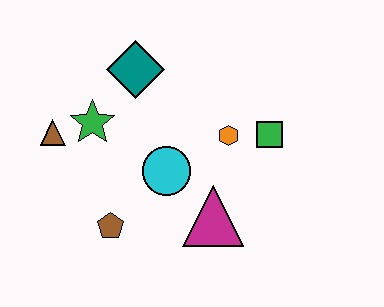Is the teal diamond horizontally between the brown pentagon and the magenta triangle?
Yes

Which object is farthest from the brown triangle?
The green square is farthest from the brown triangle.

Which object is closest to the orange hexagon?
The green square is closest to the orange hexagon.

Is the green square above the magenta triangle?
Yes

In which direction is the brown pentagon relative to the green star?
The brown pentagon is below the green star.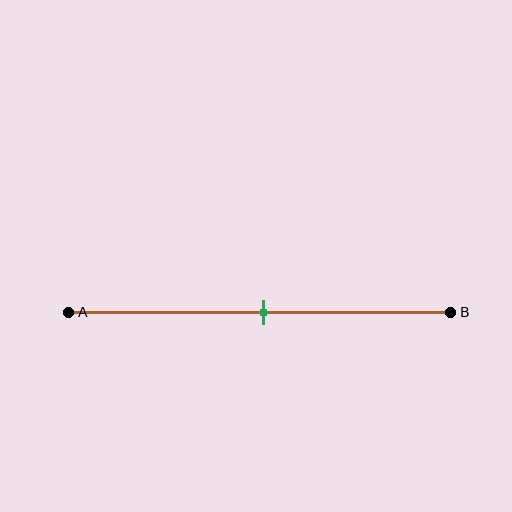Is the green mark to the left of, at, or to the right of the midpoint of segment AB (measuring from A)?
The green mark is approximately at the midpoint of segment AB.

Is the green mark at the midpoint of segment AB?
Yes, the mark is approximately at the midpoint.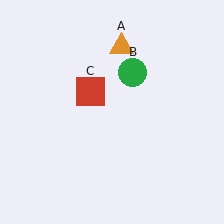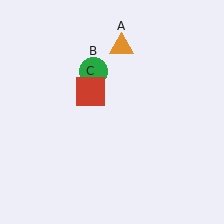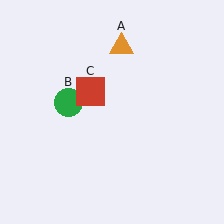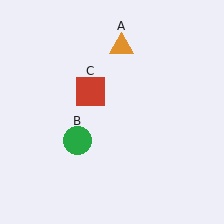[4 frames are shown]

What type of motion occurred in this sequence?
The green circle (object B) rotated counterclockwise around the center of the scene.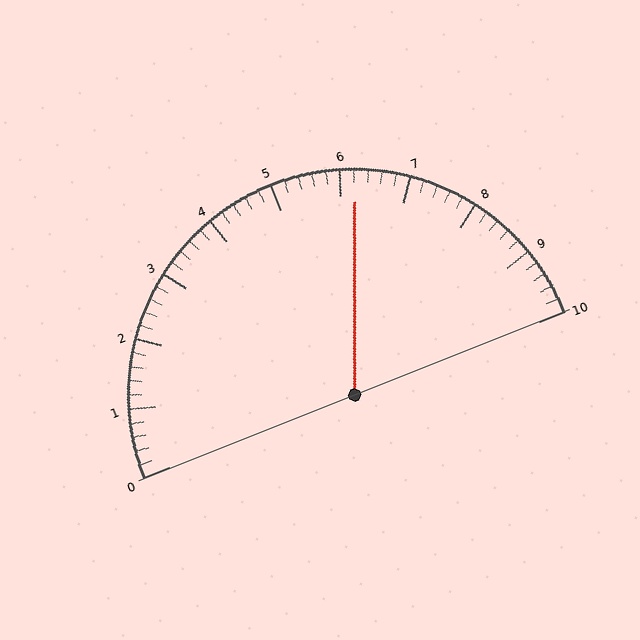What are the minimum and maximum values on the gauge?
The gauge ranges from 0 to 10.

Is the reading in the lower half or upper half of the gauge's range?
The reading is in the upper half of the range (0 to 10).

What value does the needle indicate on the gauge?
The needle indicates approximately 6.2.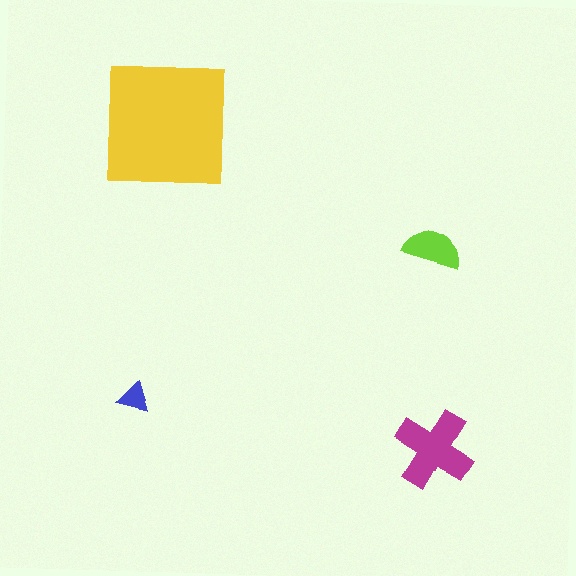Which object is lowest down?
The magenta cross is bottommost.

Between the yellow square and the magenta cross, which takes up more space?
The yellow square.